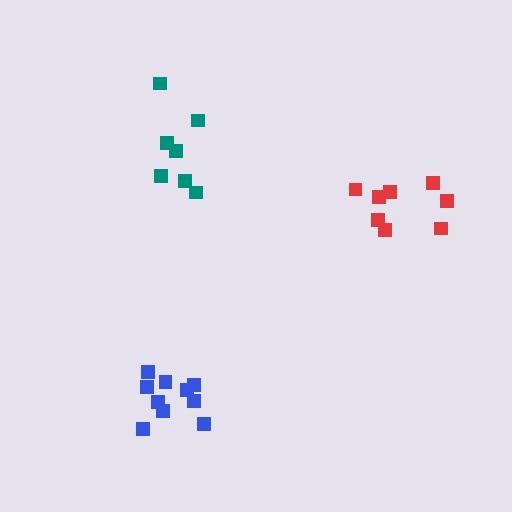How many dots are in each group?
Group 1: 10 dots, Group 2: 8 dots, Group 3: 7 dots (25 total).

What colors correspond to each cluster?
The clusters are colored: blue, red, teal.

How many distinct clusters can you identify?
There are 3 distinct clusters.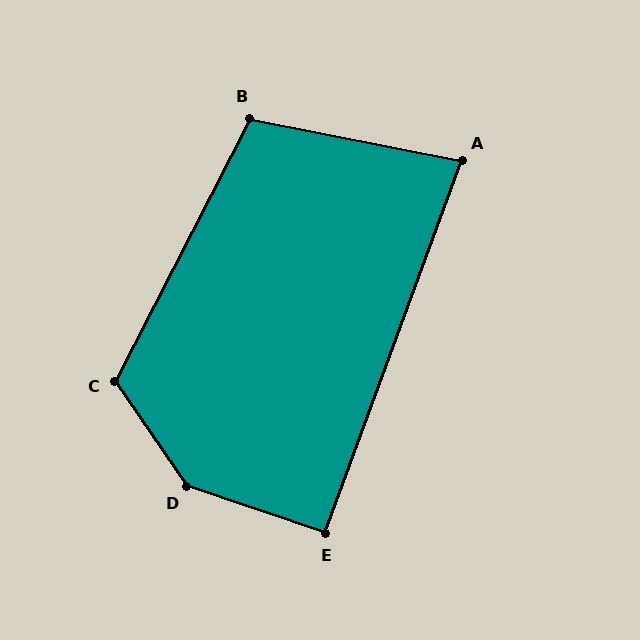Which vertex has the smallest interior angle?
A, at approximately 81 degrees.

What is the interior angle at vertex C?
Approximately 119 degrees (obtuse).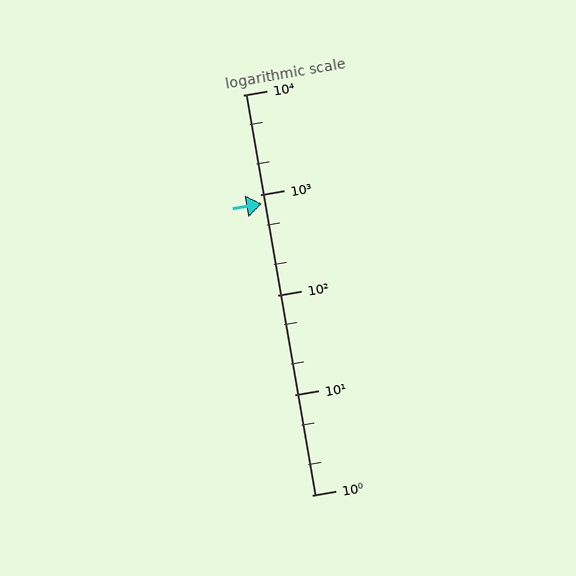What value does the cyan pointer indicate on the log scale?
The pointer indicates approximately 820.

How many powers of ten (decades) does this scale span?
The scale spans 4 decades, from 1 to 10000.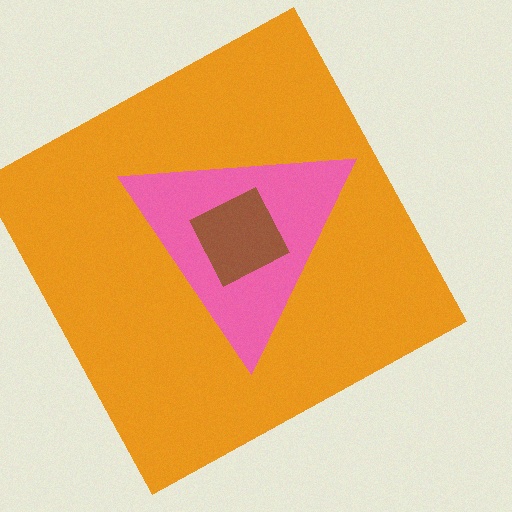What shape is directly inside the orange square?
The pink triangle.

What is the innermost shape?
The brown diamond.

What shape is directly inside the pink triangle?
The brown diamond.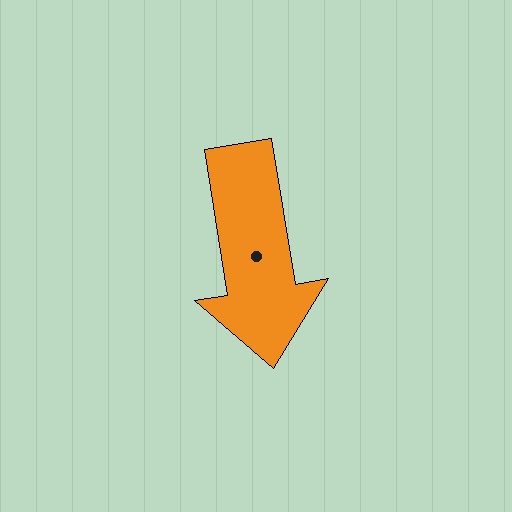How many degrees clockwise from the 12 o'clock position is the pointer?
Approximately 171 degrees.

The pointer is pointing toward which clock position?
Roughly 6 o'clock.